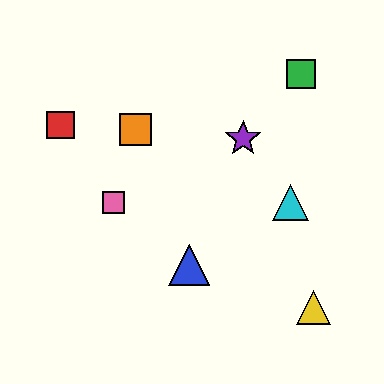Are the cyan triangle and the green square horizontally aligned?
No, the cyan triangle is at y≈203 and the green square is at y≈74.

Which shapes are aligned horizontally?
The cyan triangle, the pink square are aligned horizontally.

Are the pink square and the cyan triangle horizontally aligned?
Yes, both are at y≈203.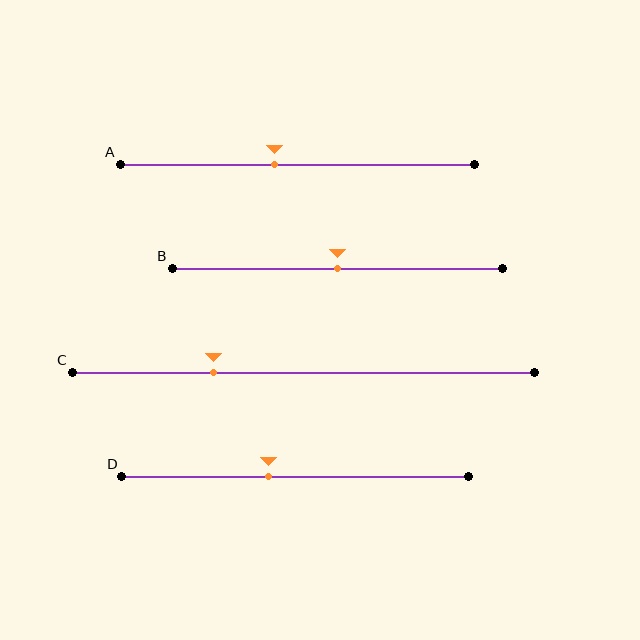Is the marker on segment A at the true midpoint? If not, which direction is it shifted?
No, the marker on segment A is shifted to the left by about 6% of the segment length.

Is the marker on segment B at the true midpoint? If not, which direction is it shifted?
Yes, the marker on segment B is at the true midpoint.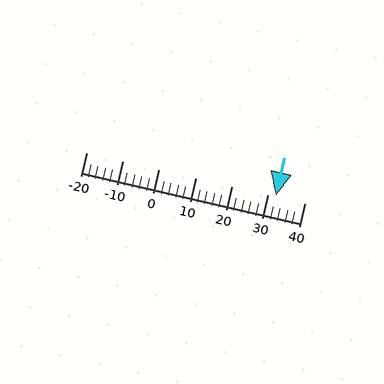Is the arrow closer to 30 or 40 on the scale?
The arrow is closer to 30.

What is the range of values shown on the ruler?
The ruler shows values from -20 to 40.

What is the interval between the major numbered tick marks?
The major tick marks are spaced 10 units apart.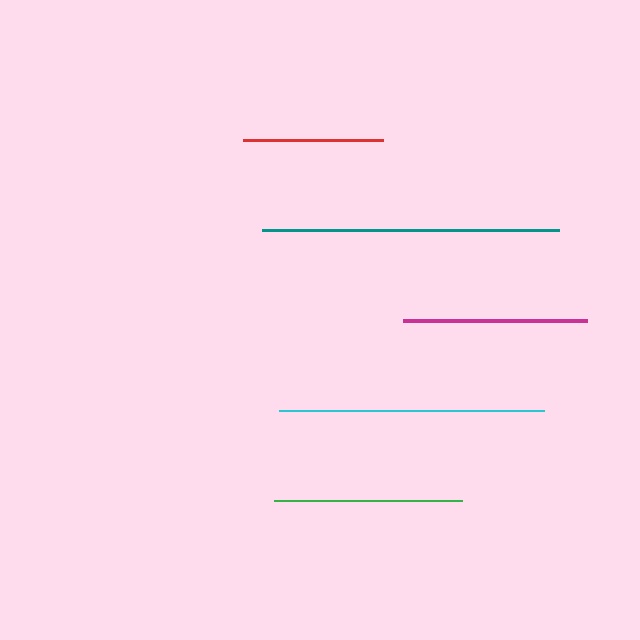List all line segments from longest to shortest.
From longest to shortest: teal, cyan, green, magenta, red.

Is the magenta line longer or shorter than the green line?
The green line is longer than the magenta line.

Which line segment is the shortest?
The red line is the shortest at approximately 140 pixels.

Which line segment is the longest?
The teal line is the longest at approximately 297 pixels.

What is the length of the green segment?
The green segment is approximately 188 pixels long.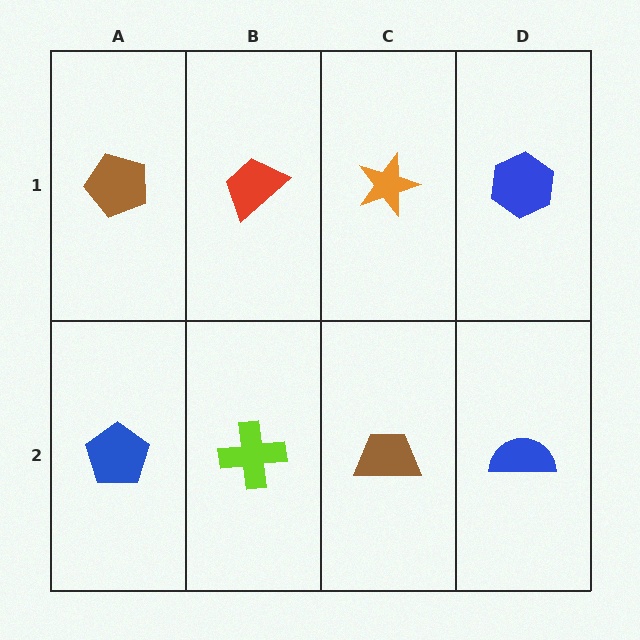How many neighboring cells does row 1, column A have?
2.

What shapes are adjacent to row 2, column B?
A red trapezoid (row 1, column B), a blue pentagon (row 2, column A), a brown trapezoid (row 2, column C).